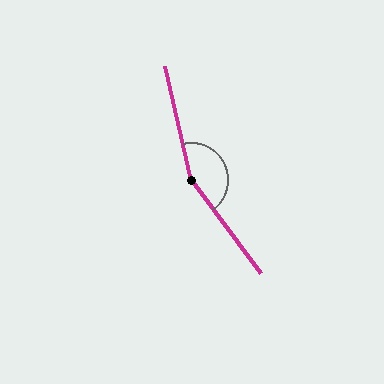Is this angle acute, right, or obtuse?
It is obtuse.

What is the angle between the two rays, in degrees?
Approximately 156 degrees.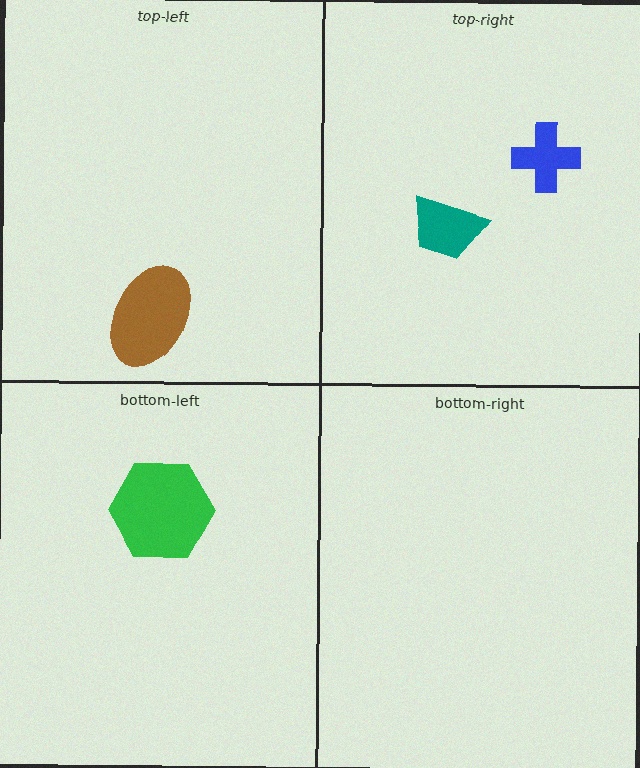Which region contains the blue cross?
The top-right region.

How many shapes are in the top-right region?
2.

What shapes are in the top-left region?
The brown ellipse.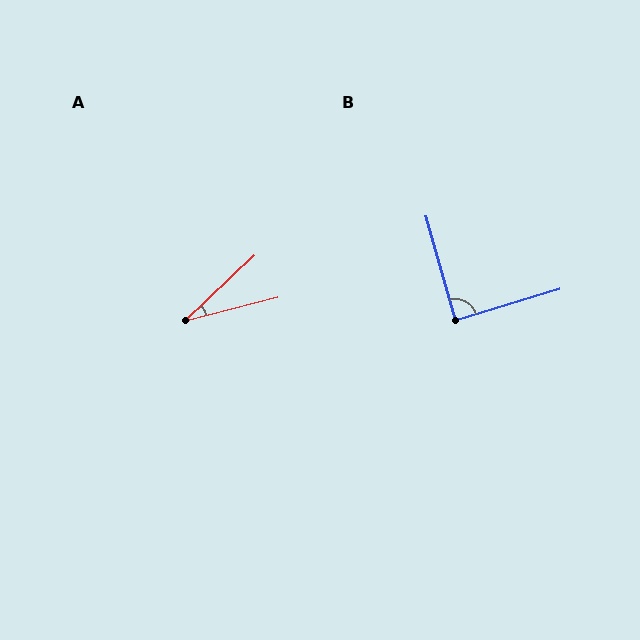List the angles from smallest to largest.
A (29°), B (89°).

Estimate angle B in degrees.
Approximately 89 degrees.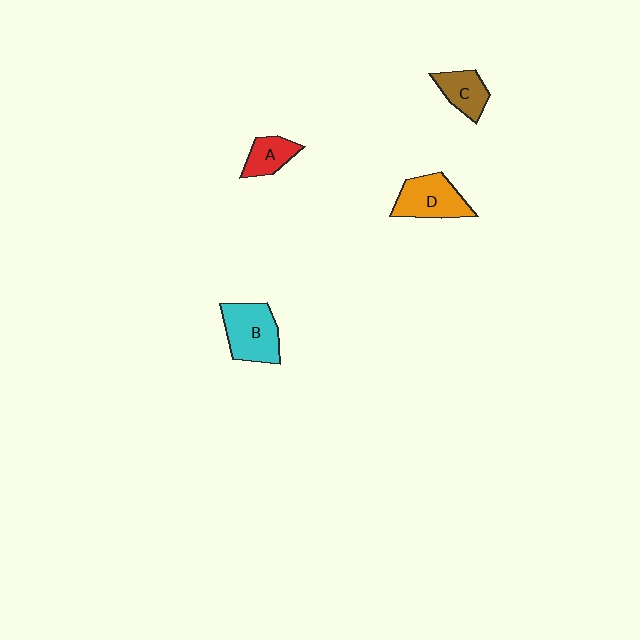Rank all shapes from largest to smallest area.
From largest to smallest: B (cyan), D (orange), C (brown), A (red).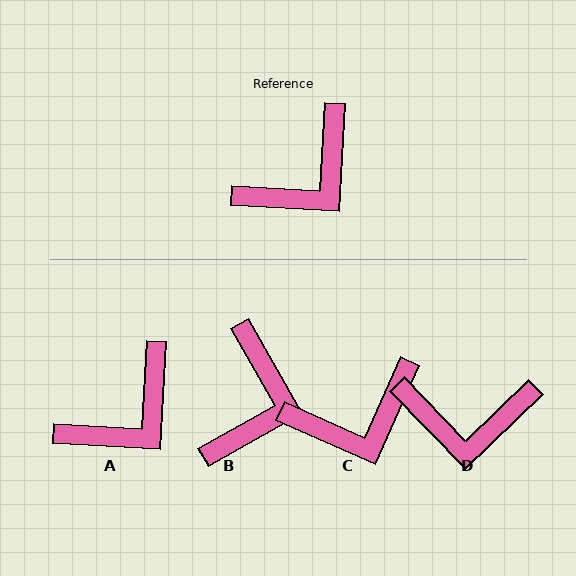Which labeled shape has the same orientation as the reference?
A.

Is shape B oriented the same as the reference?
No, it is off by about 33 degrees.